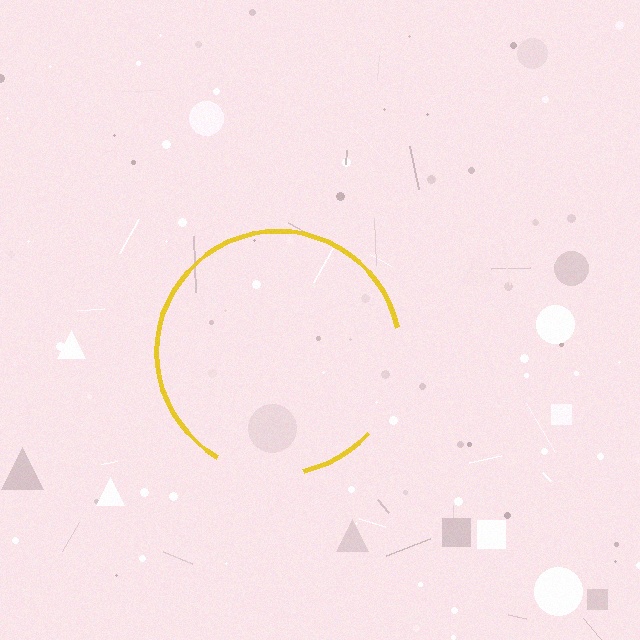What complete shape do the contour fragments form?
The contour fragments form a circle.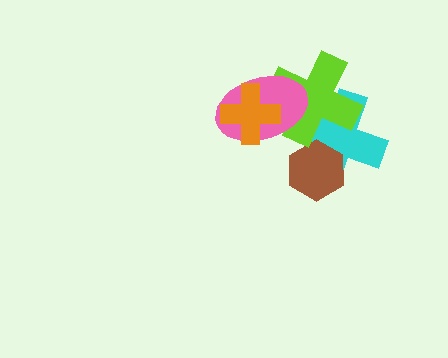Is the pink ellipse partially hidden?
Yes, it is partially covered by another shape.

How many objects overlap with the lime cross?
3 objects overlap with the lime cross.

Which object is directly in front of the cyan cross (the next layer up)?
The brown hexagon is directly in front of the cyan cross.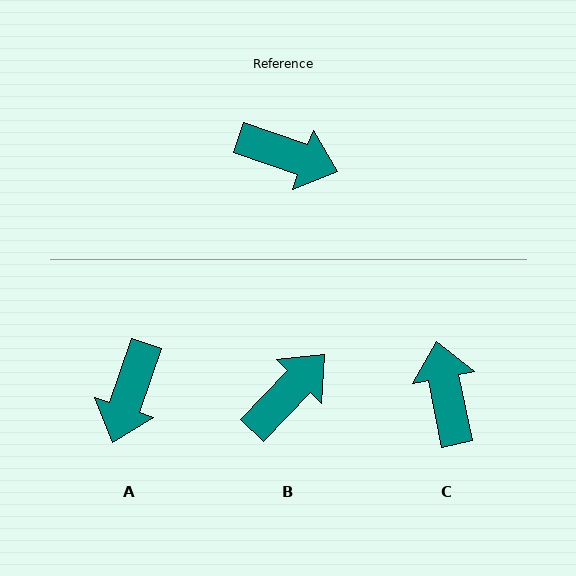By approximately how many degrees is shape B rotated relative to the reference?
Approximately 65 degrees counter-clockwise.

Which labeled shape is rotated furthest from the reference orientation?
C, about 120 degrees away.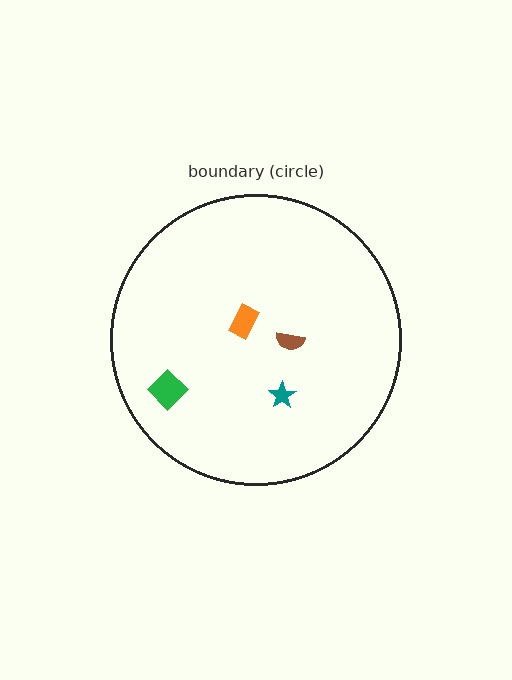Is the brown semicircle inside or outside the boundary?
Inside.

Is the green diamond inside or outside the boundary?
Inside.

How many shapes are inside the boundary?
4 inside, 0 outside.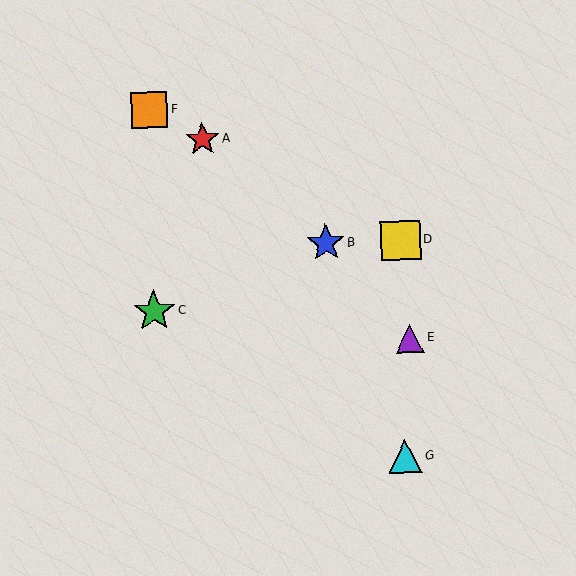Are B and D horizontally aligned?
Yes, both are at y≈243.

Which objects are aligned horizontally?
Objects B, D are aligned horizontally.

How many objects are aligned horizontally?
2 objects (B, D) are aligned horizontally.